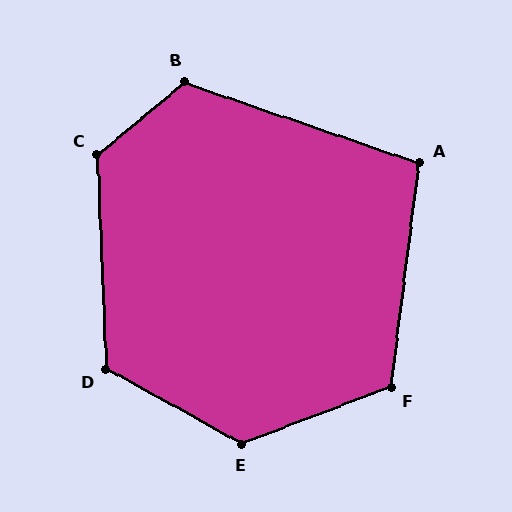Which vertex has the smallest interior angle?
A, at approximately 102 degrees.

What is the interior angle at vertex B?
Approximately 121 degrees (obtuse).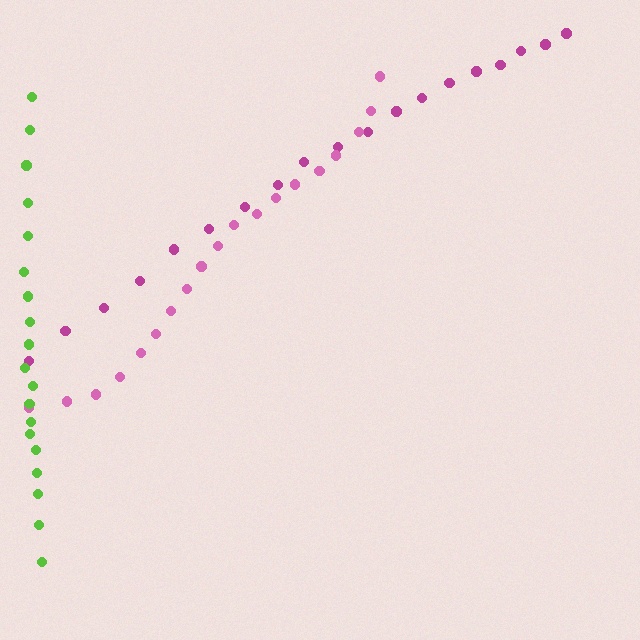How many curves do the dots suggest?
There are 3 distinct paths.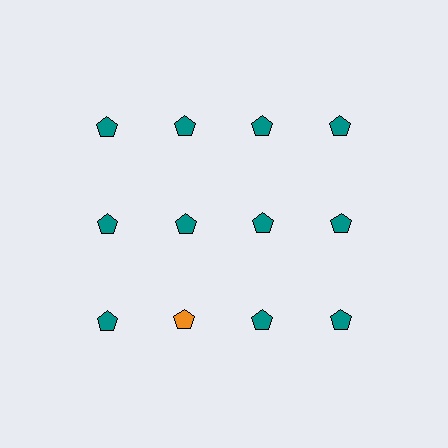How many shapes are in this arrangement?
There are 12 shapes arranged in a grid pattern.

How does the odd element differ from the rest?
It has a different color: orange instead of teal.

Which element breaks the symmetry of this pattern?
The orange pentagon in the third row, second from left column breaks the symmetry. All other shapes are teal pentagons.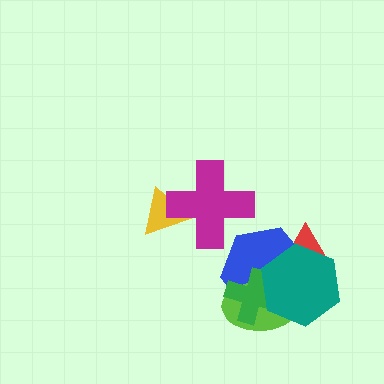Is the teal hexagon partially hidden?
No, no other shape covers it.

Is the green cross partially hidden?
Yes, it is partially covered by another shape.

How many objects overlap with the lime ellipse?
3 objects overlap with the lime ellipse.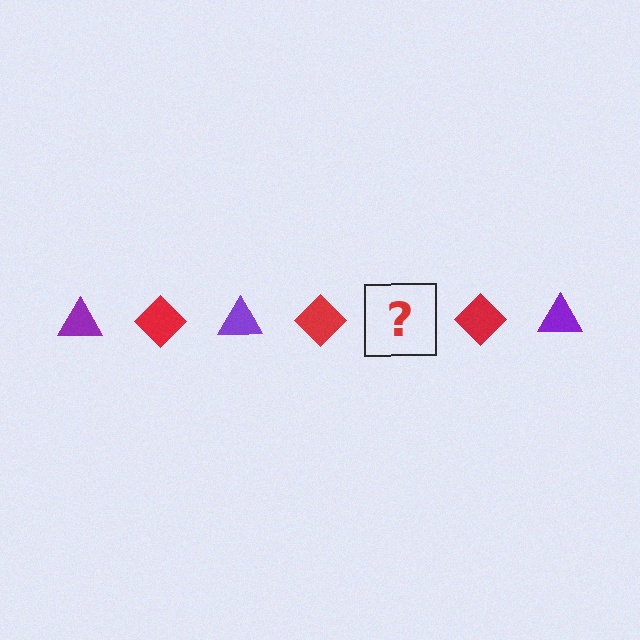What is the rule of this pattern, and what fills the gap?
The rule is that the pattern alternates between purple triangle and red diamond. The gap should be filled with a purple triangle.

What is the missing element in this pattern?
The missing element is a purple triangle.